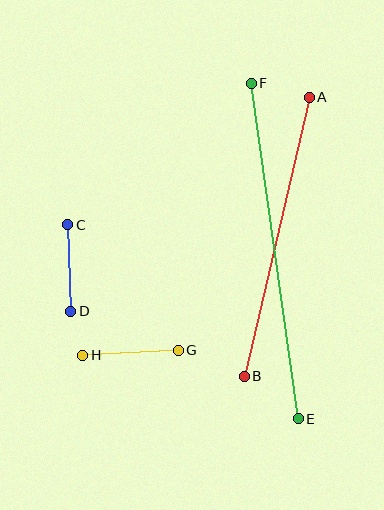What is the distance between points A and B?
The distance is approximately 286 pixels.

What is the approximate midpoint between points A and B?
The midpoint is at approximately (277, 237) pixels.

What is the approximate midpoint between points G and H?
The midpoint is at approximately (131, 353) pixels.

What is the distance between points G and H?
The distance is approximately 96 pixels.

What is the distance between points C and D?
The distance is approximately 87 pixels.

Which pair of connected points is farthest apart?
Points E and F are farthest apart.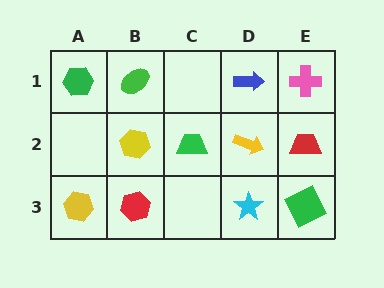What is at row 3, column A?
A yellow hexagon.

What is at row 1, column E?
A pink cross.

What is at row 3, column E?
A green square.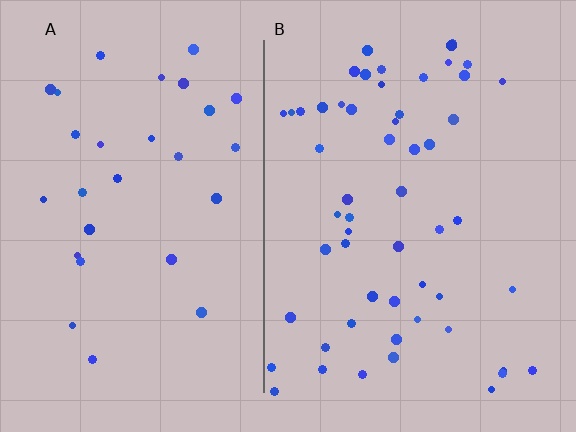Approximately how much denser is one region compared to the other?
Approximately 1.9× — region B over region A.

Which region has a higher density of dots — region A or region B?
B (the right).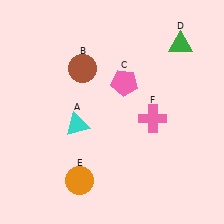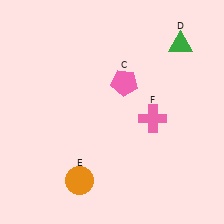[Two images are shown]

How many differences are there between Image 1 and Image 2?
There are 2 differences between the two images.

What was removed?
The brown circle (B), the cyan triangle (A) were removed in Image 2.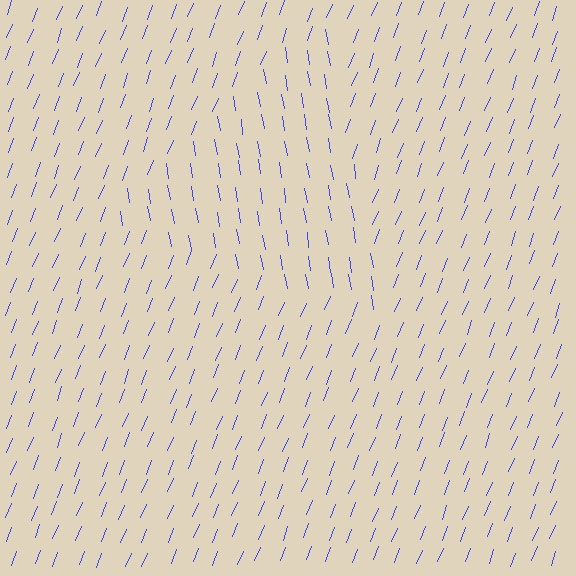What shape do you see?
I see a triangle.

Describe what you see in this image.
The image is filled with small blue line segments. A triangle region in the image has lines oriented differently from the surrounding lines, creating a visible texture boundary.